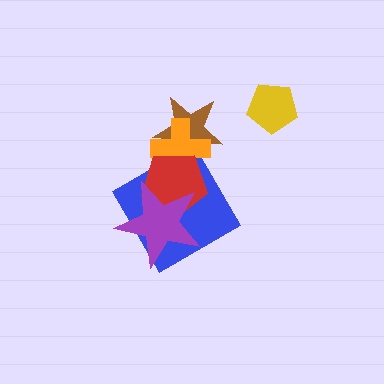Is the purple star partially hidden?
No, no other shape covers it.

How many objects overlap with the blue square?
3 objects overlap with the blue square.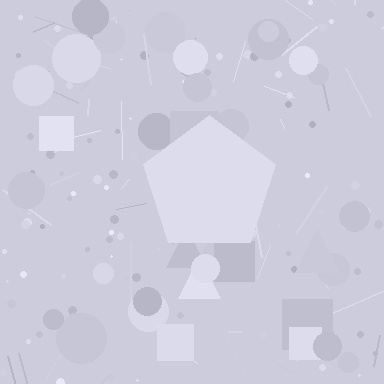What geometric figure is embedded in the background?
A pentagon is embedded in the background.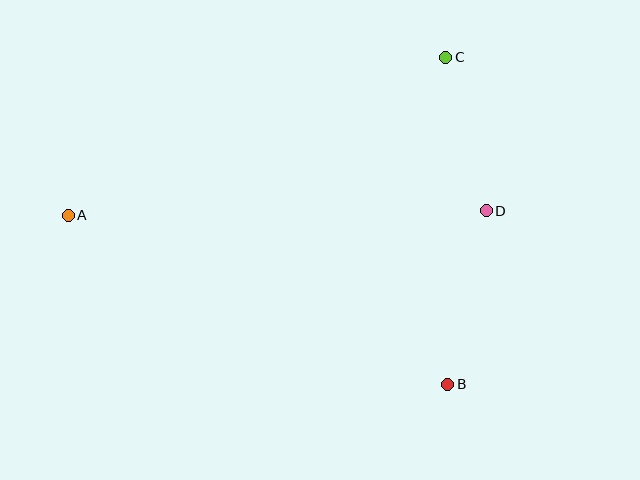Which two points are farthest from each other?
Points A and D are farthest from each other.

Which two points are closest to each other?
Points C and D are closest to each other.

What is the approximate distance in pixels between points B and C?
The distance between B and C is approximately 327 pixels.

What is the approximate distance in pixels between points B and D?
The distance between B and D is approximately 178 pixels.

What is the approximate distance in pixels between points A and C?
The distance between A and C is approximately 409 pixels.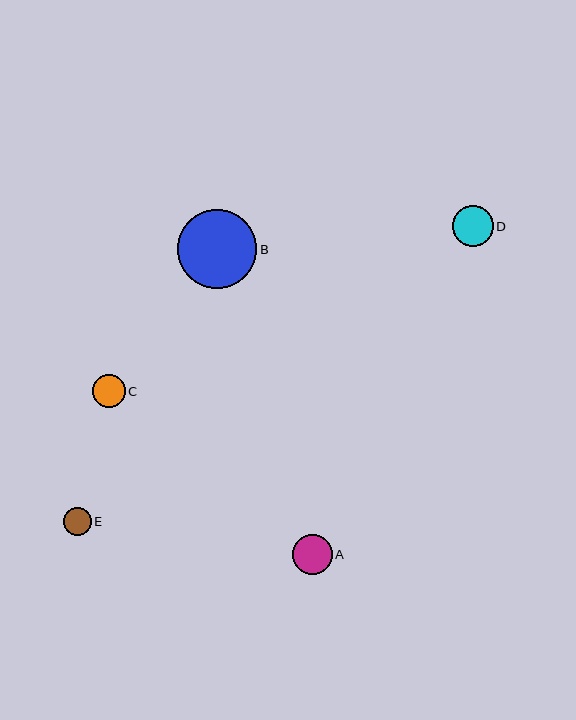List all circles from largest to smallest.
From largest to smallest: B, D, A, C, E.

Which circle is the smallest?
Circle E is the smallest with a size of approximately 27 pixels.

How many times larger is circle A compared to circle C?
Circle A is approximately 1.2 times the size of circle C.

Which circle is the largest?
Circle B is the largest with a size of approximately 79 pixels.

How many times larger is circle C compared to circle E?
Circle C is approximately 1.2 times the size of circle E.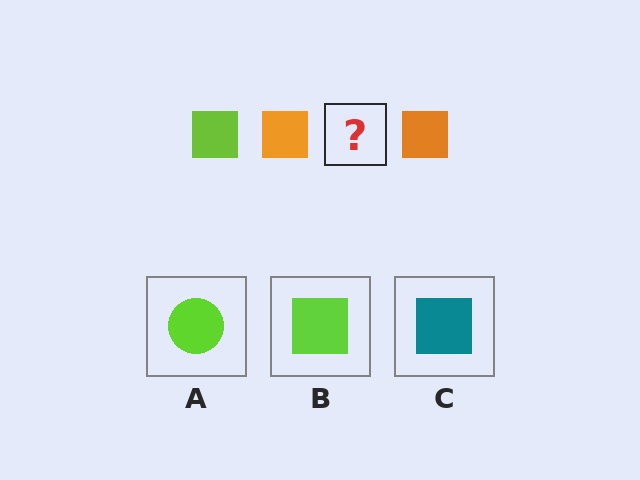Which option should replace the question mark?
Option B.